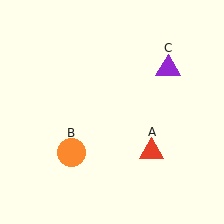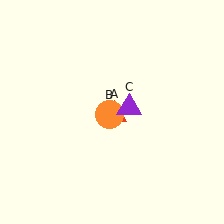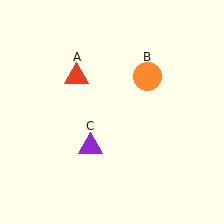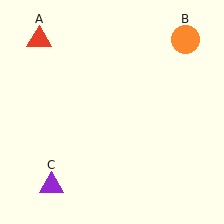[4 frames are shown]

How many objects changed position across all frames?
3 objects changed position: red triangle (object A), orange circle (object B), purple triangle (object C).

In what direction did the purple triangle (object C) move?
The purple triangle (object C) moved down and to the left.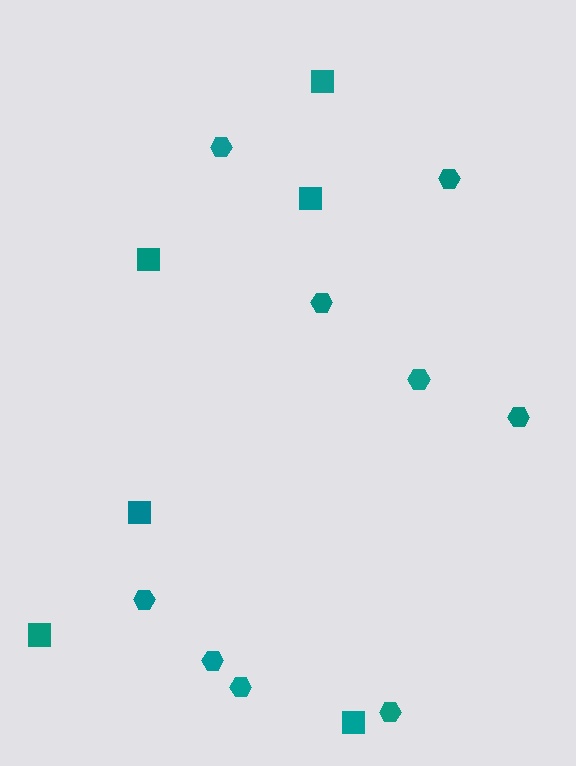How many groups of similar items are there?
There are 2 groups: one group of squares (6) and one group of hexagons (9).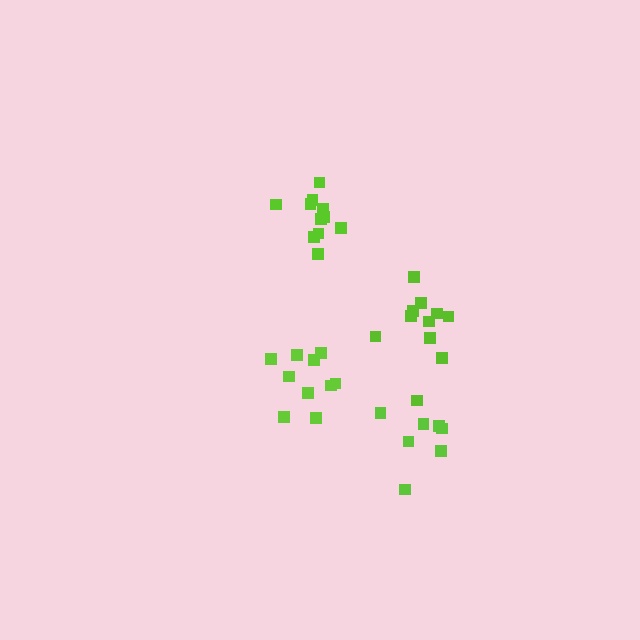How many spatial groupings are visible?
There are 4 spatial groupings.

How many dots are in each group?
Group 1: 10 dots, Group 2: 11 dots, Group 3: 7 dots, Group 4: 11 dots (39 total).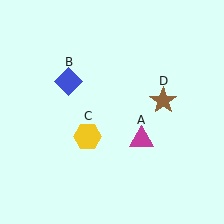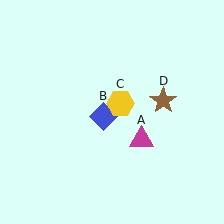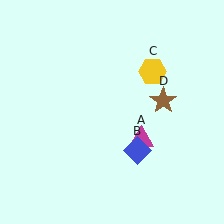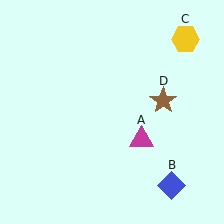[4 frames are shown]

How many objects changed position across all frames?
2 objects changed position: blue diamond (object B), yellow hexagon (object C).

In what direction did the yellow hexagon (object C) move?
The yellow hexagon (object C) moved up and to the right.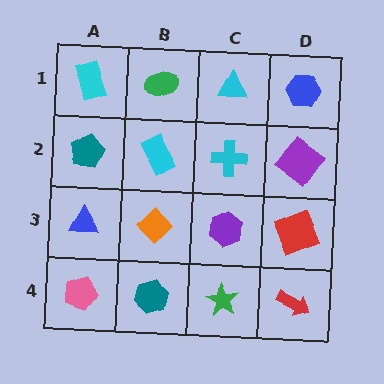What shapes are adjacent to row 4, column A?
A blue triangle (row 3, column A), a teal hexagon (row 4, column B).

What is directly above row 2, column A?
A cyan rectangle.